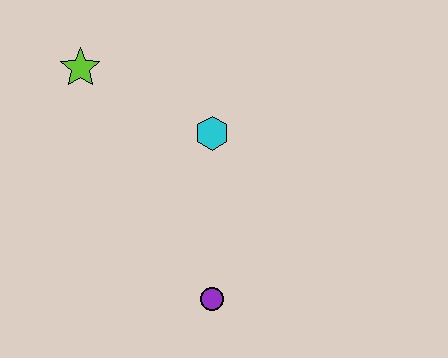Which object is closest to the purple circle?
The cyan hexagon is closest to the purple circle.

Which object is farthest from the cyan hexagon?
The purple circle is farthest from the cyan hexagon.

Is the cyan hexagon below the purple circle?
No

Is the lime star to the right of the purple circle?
No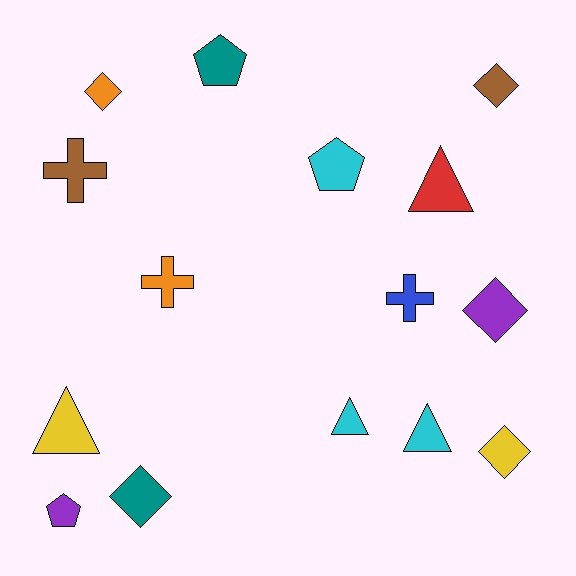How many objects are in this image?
There are 15 objects.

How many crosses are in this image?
There are 3 crosses.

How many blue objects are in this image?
There is 1 blue object.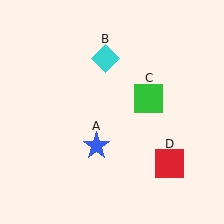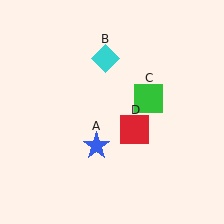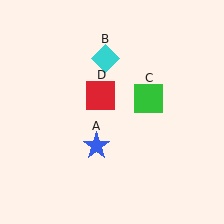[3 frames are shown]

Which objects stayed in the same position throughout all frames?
Blue star (object A) and cyan diamond (object B) and green square (object C) remained stationary.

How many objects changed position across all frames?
1 object changed position: red square (object D).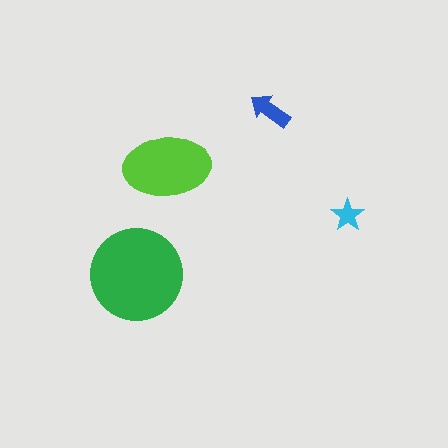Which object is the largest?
The green circle.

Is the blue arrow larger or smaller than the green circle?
Smaller.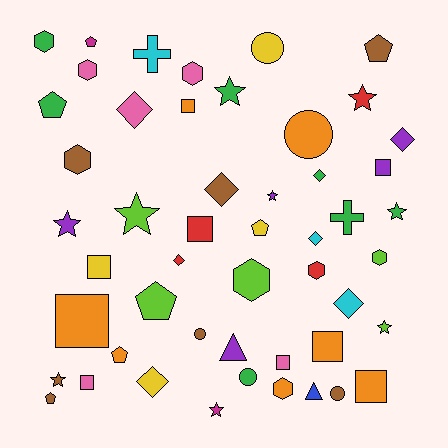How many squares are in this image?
There are 9 squares.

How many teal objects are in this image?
There are no teal objects.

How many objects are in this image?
There are 50 objects.